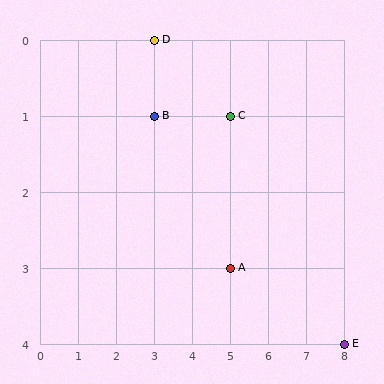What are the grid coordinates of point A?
Point A is at grid coordinates (5, 3).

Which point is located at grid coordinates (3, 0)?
Point D is at (3, 0).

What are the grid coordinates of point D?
Point D is at grid coordinates (3, 0).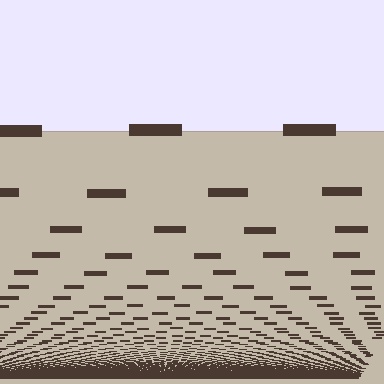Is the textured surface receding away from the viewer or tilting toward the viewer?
The surface appears to tilt toward the viewer. Texture elements get larger and sparser toward the top.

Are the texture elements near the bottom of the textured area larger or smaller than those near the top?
Smaller. The gradient is inverted — elements near the bottom are smaller and denser.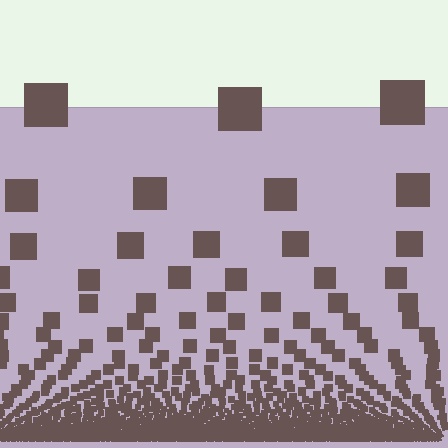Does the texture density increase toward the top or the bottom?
Density increases toward the bottom.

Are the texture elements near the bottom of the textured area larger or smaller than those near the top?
Smaller. The gradient is inverted — elements near the bottom are smaller and denser.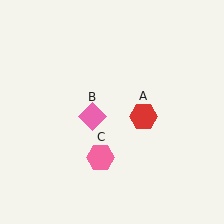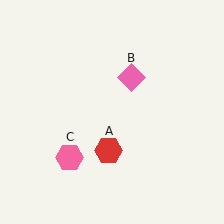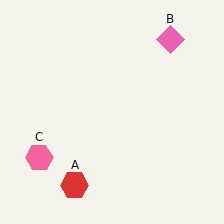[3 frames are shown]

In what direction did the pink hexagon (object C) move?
The pink hexagon (object C) moved left.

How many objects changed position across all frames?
3 objects changed position: red hexagon (object A), pink diamond (object B), pink hexagon (object C).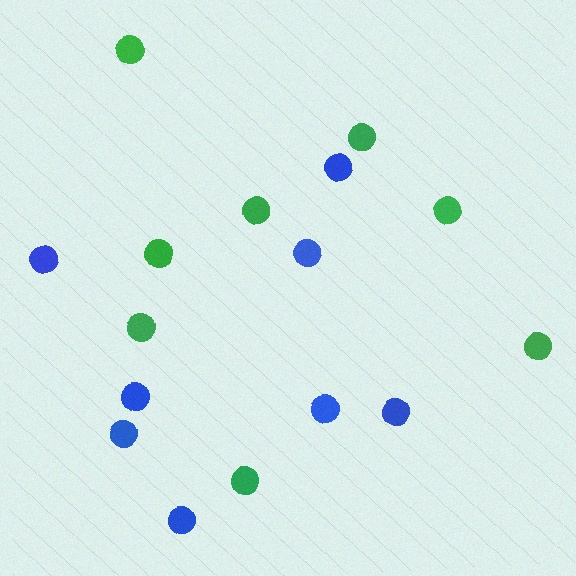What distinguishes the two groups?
There are 2 groups: one group of green circles (8) and one group of blue circles (8).